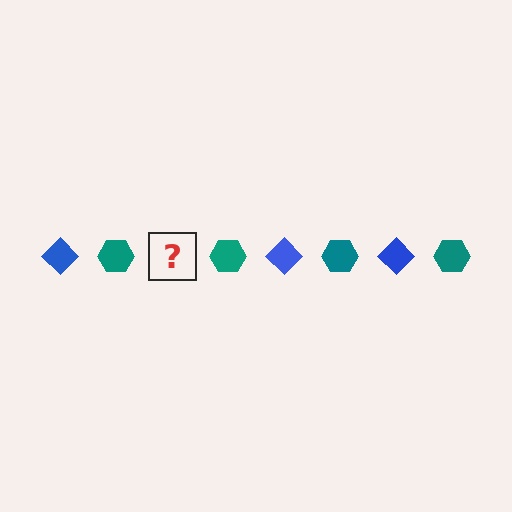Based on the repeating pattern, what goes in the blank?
The blank should be a blue diamond.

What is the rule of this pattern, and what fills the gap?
The rule is that the pattern alternates between blue diamond and teal hexagon. The gap should be filled with a blue diamond.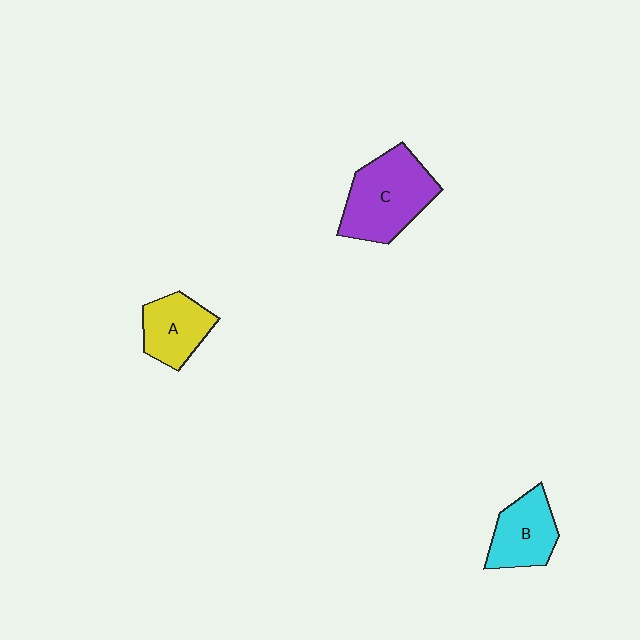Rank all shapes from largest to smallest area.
From largest to smallest: C (purple), B (cyan), A (yellow).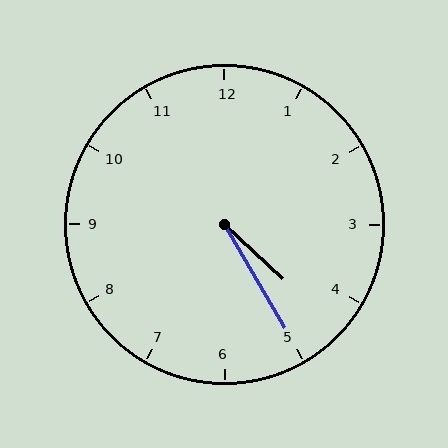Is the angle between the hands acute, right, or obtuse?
It is acute.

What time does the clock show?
4:25.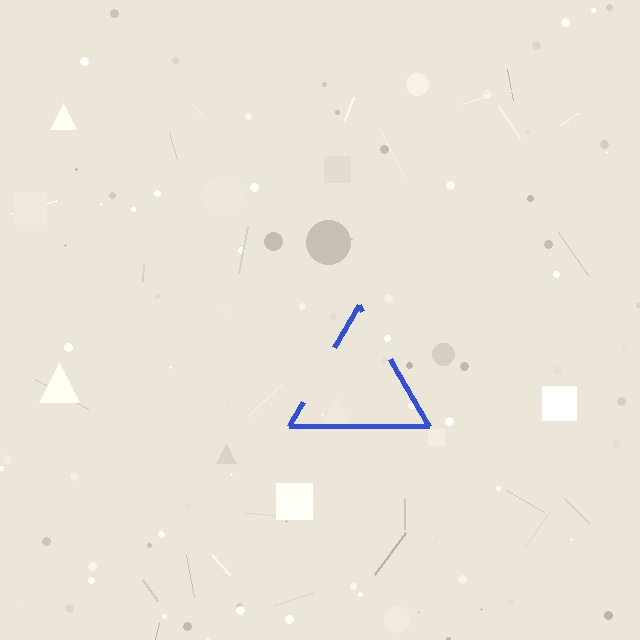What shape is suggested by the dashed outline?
The dashed outline suggests a triangle.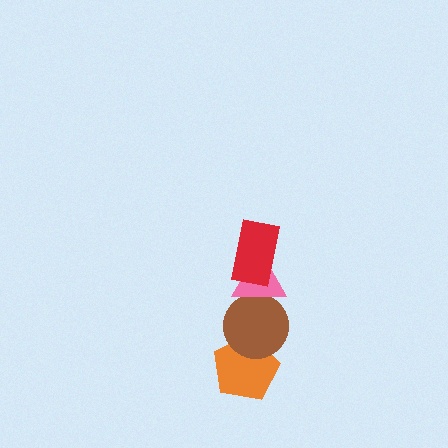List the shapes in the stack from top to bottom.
From top to bottom: the red rectangle, the pink triangle, the brown circle, the orange pentagon.